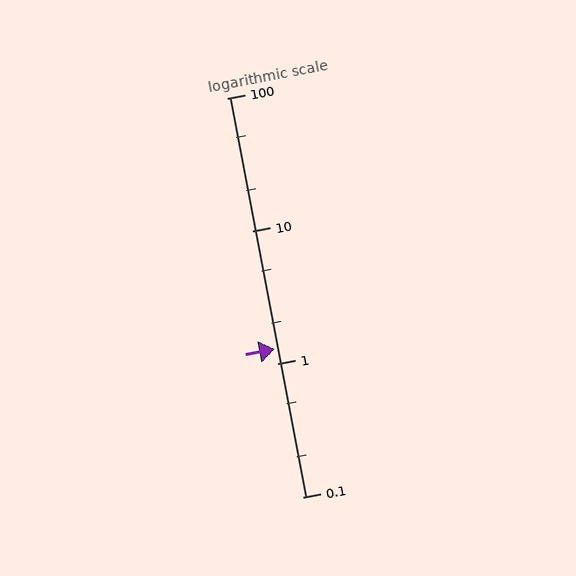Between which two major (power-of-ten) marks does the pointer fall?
The pointer is between 1 and 10.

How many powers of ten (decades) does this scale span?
The scale spans 3 decades, from 0.1 to 100.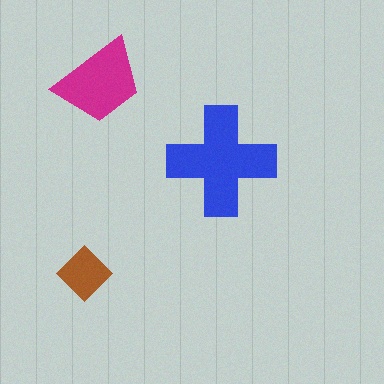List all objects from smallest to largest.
The brown diamond, the magenta trapezoid, the blue cross.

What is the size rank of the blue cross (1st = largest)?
1st.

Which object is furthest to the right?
The blue cross is rightmost.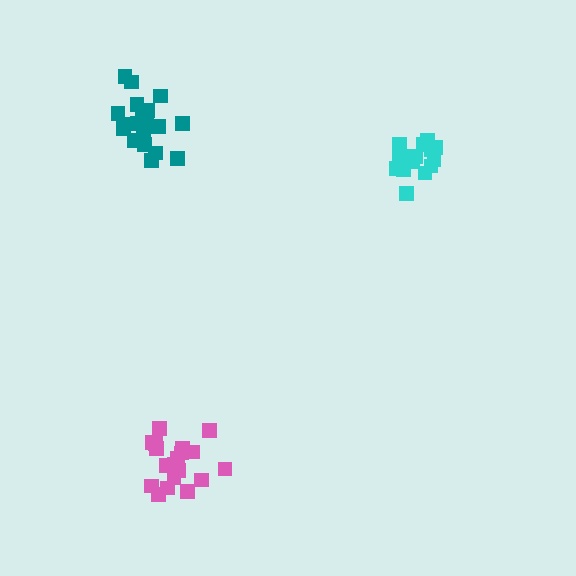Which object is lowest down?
The pink cluster is bottommost.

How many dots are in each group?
Group 1: 20 dots, Group 2: 15 dots, Group 3: 20 dots (55 total).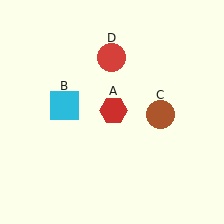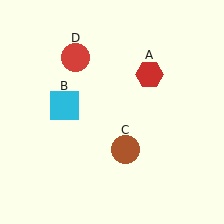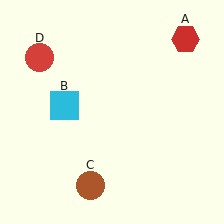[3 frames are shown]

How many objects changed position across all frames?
3 objects changed position: red hexagon (object A), brown circle (object C), red circle (object D).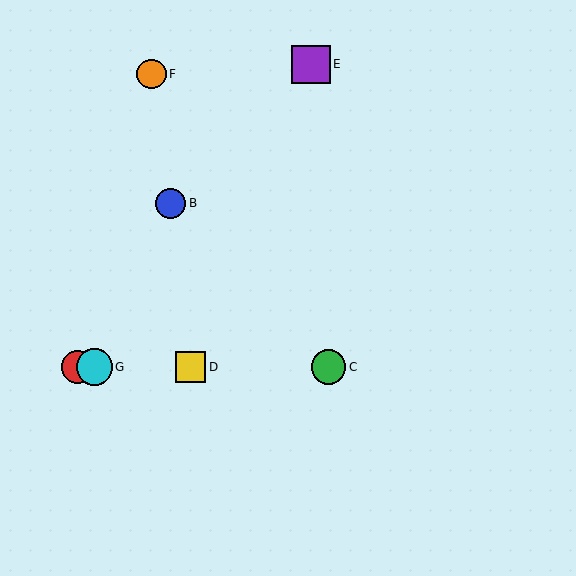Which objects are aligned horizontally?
Objects A, C, D, G are aligned horizontally.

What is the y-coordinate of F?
Object F is at y≈74.